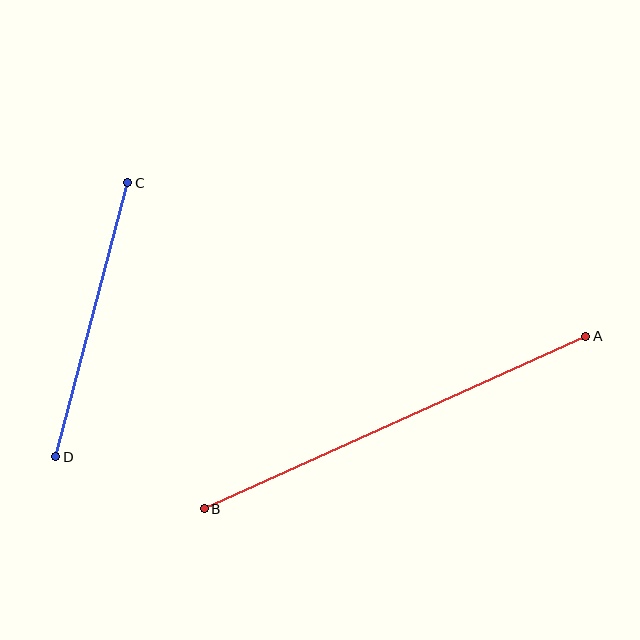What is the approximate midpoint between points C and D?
The midpoint is at approximately (92, 320) pixels.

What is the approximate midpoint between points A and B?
The midpoint is at approximately (395, 422) pixels.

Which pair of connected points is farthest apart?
Points A and B are farthest apart.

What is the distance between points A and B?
The distance is approximately 419 pixels.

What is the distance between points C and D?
The distance is approximately 283 pixels.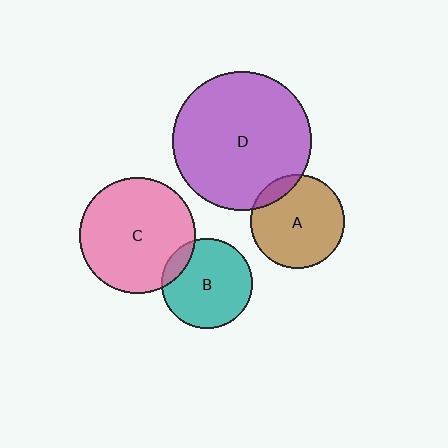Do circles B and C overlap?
Yes.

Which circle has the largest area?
Circle D (purple).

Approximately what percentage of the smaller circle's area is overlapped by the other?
Approximately 10%.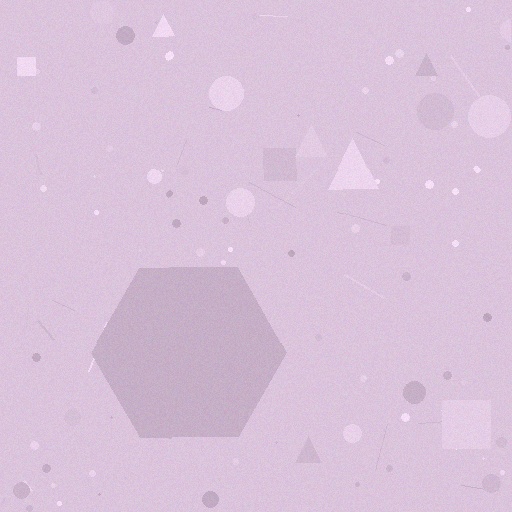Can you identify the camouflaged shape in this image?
The camouflaged shape is a hexagon.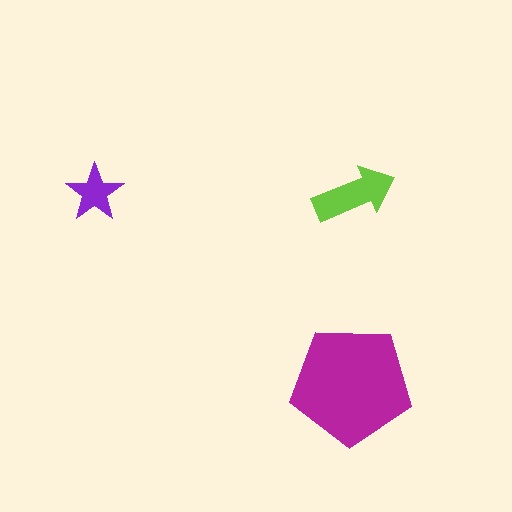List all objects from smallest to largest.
The purple star, the lime arrow, the magenta pentagon.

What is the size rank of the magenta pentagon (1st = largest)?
1st.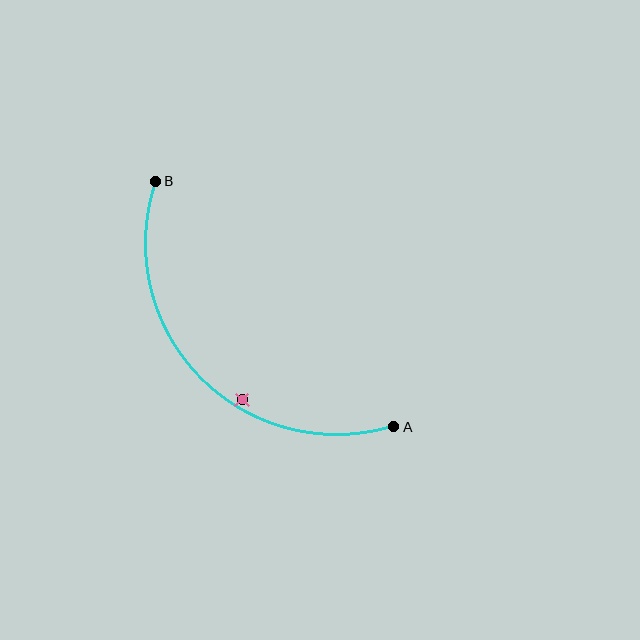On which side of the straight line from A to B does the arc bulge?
The arc bulges below and to the left of the straight line connecting A and B.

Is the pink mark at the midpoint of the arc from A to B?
No — the pink mark does not lie on the arc at all. It sits slightly inside the curve.